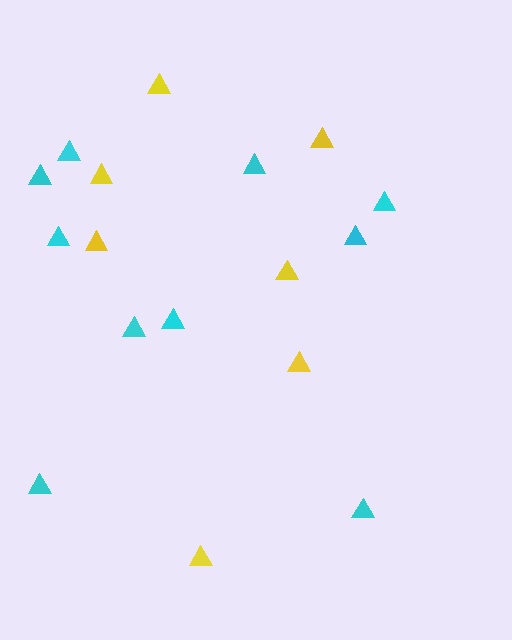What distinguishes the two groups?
There are 2 groups: one group of cyan triangles (10) and one group of yellow triangles (7).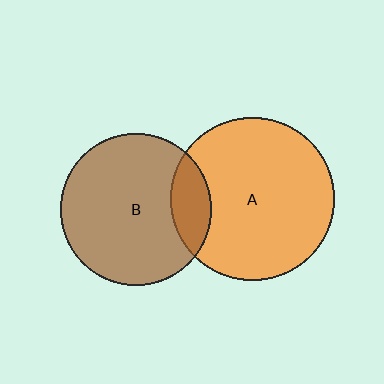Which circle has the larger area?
Circle A (orange).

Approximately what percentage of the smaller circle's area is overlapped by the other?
Approximately 15%.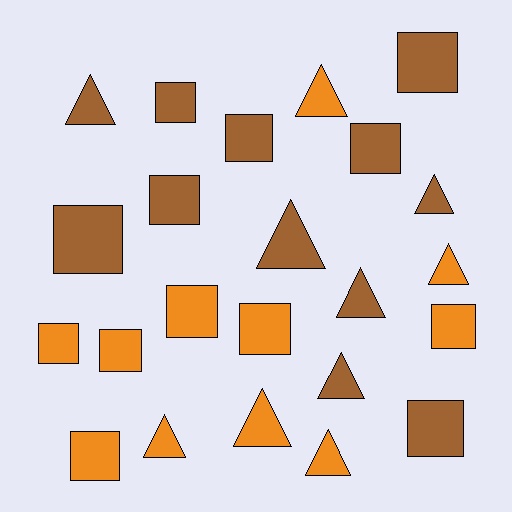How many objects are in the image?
There are 23 objects.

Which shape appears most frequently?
Square, with 13 objects.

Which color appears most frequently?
Brown, with 12 objects.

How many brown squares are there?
There are 7 brown squares.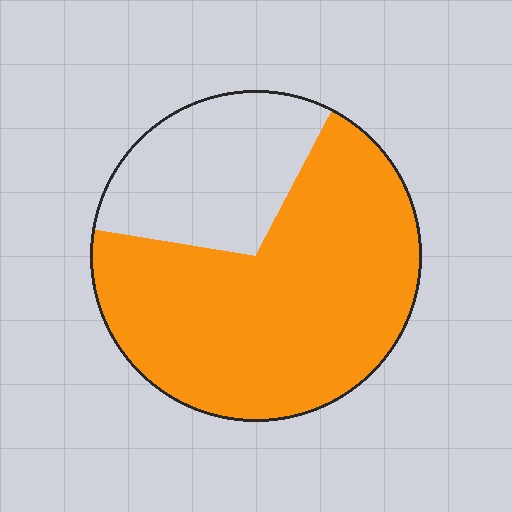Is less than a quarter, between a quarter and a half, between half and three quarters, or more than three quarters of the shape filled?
Between half and three quarters.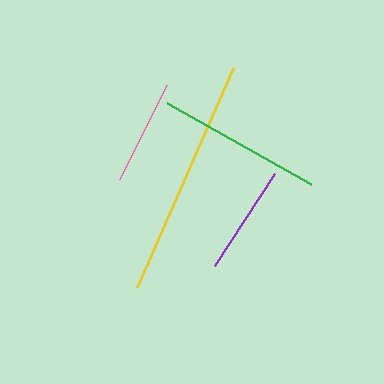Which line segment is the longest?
The yellow line is the longest at approximately 239 pixels.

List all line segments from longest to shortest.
From longest to shortest: yellow, green, purple, pink.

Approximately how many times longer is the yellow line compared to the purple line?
The yellow line is approximately 2.2 times the length of the purple line.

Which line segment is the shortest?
The pink line is the shortest at approximately 105 pixels.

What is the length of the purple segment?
The purple segment is approximately 110 pixels long.